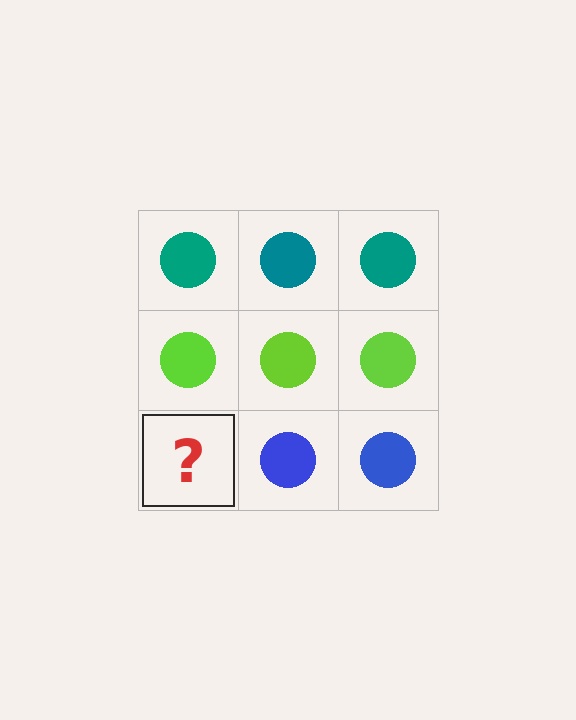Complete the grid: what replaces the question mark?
The question mark should be replaced with a blue circle.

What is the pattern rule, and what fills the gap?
The rule is that each row has a consistent color. The gap should be filled with a blue circle.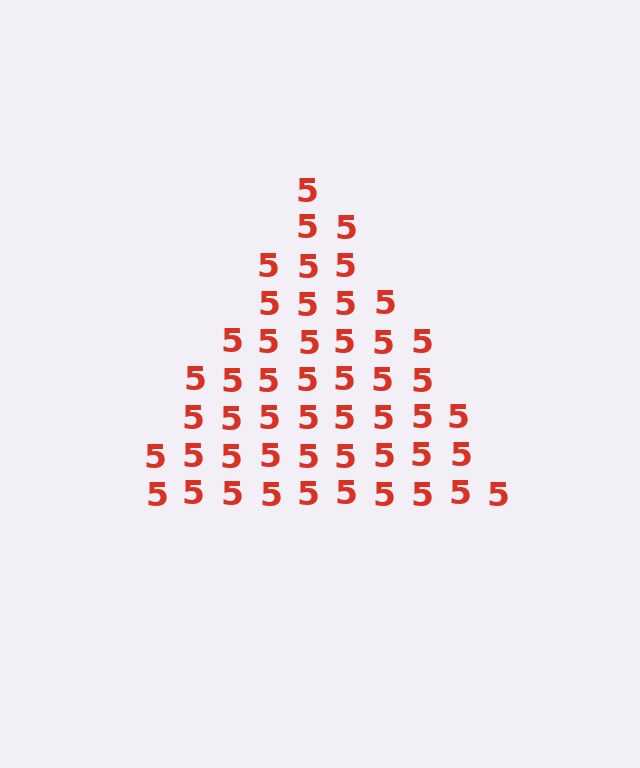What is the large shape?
The large shape is a triangle.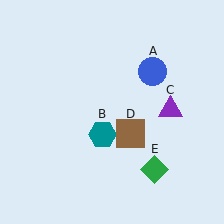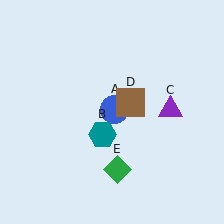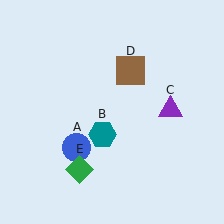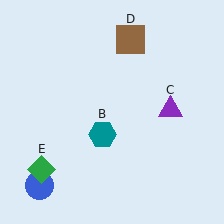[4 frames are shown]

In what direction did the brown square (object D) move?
The brown square (object D) moved up.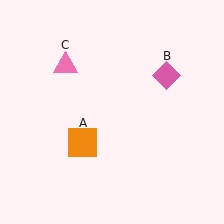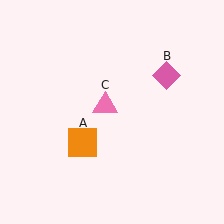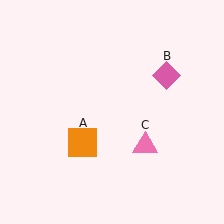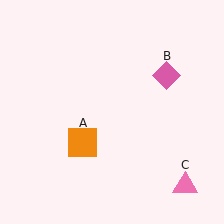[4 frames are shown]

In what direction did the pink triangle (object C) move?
The pink triangle (object C) moved down and to the right.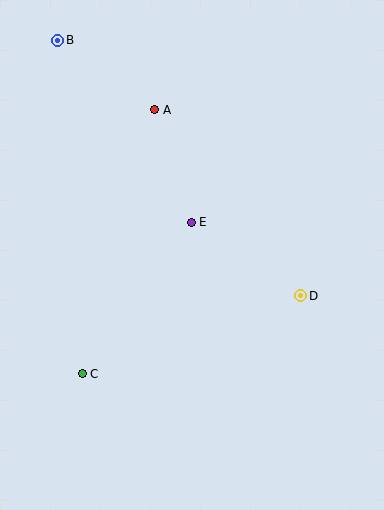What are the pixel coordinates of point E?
Point E is at (191, 222).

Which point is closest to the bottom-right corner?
Point D is closest to the bottom-right corner.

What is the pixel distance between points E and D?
The distance between E and D is 132 pixels.